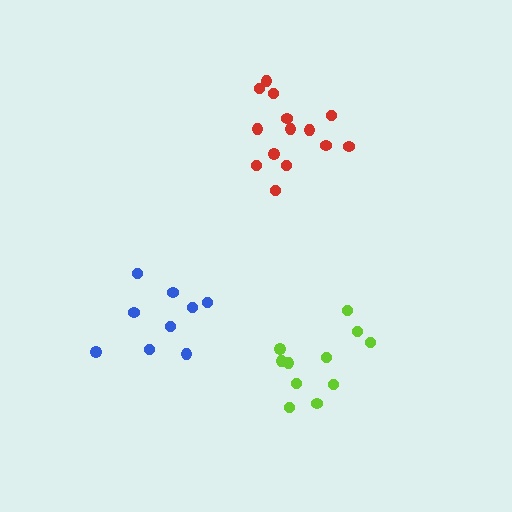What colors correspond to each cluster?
The clusters are colored: blue, red, lime.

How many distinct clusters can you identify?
There are 3 distinct clusters.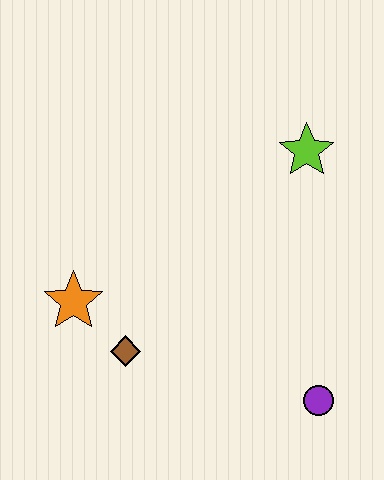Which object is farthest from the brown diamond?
The lime star is farthest from the brown diamond.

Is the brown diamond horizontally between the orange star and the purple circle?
Yes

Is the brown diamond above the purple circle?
Yes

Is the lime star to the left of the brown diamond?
No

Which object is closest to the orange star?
The brown diamond is closest to the orange star.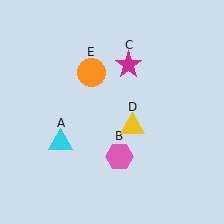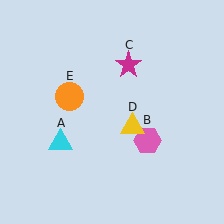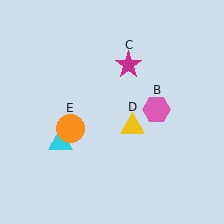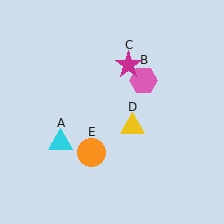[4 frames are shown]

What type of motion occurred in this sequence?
The pink hexagon (object B), orange circle (object E) rotated counterclockwise around the center of the scene.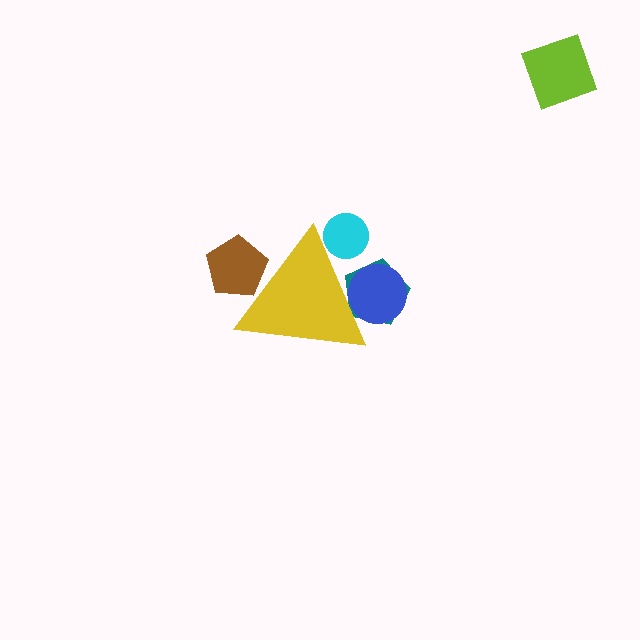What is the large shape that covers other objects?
A yellow triangle.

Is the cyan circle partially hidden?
Yes, the cyan circle is partially hidden behind the yellow triangle.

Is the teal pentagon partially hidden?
Yes, the teal pentagon is partially hidden behind the yellow triangle.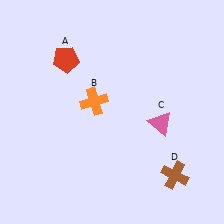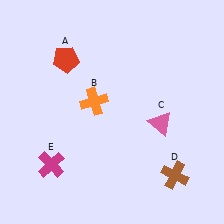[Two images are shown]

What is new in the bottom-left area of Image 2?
A magenta cross (E) was added in the bottom-left area of Image 2.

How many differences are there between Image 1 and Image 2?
There is 1 difference between the two images.